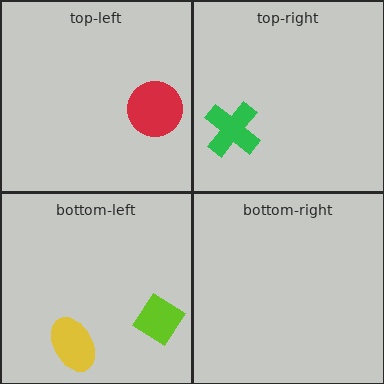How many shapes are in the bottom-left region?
2.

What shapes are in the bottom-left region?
The yellow ellipse, the lime diamond.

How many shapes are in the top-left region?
1.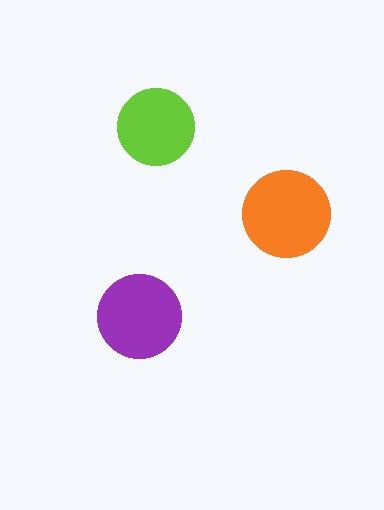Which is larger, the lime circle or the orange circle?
The orange one.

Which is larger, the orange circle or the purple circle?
The orange one.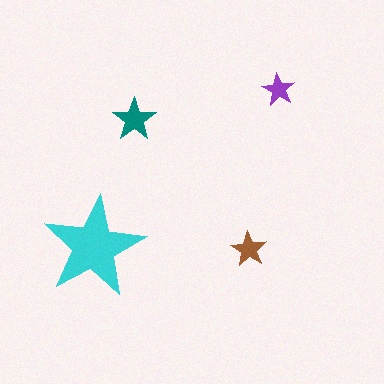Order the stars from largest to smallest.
the cyan one, the teal one, the brown one, the purple one.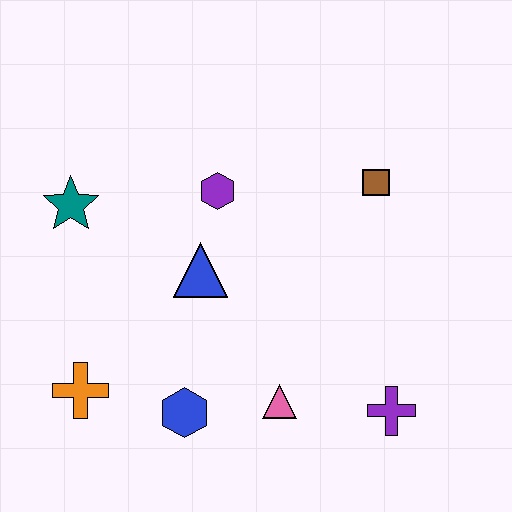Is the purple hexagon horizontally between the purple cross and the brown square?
No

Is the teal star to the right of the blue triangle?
No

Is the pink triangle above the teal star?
No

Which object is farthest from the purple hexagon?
The purple cross is farthest from the purple hexagon.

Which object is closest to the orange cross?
The blue hexagon is closest to the orange cross.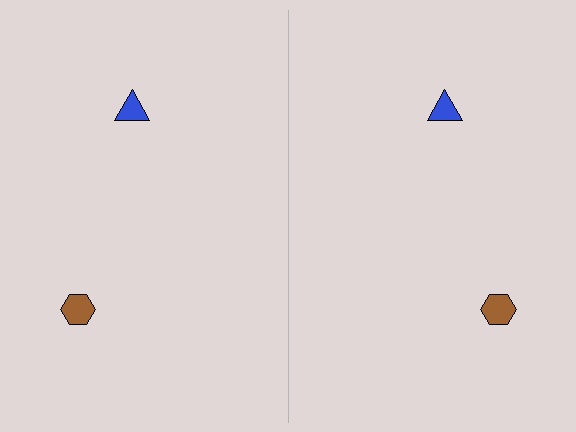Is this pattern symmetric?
Yes, this pattern has bilateral (reflection) symmetry.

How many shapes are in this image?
There are 4 shapes in this image.